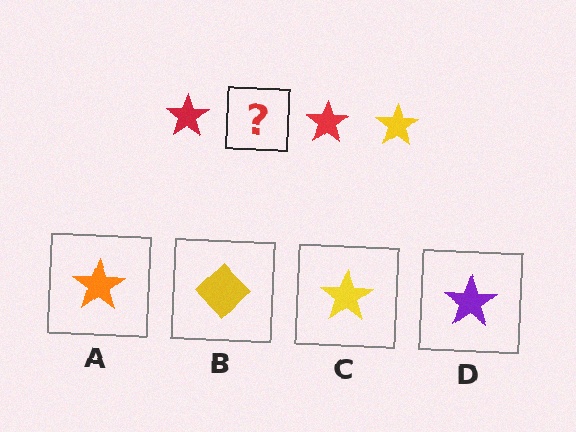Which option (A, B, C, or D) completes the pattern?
C.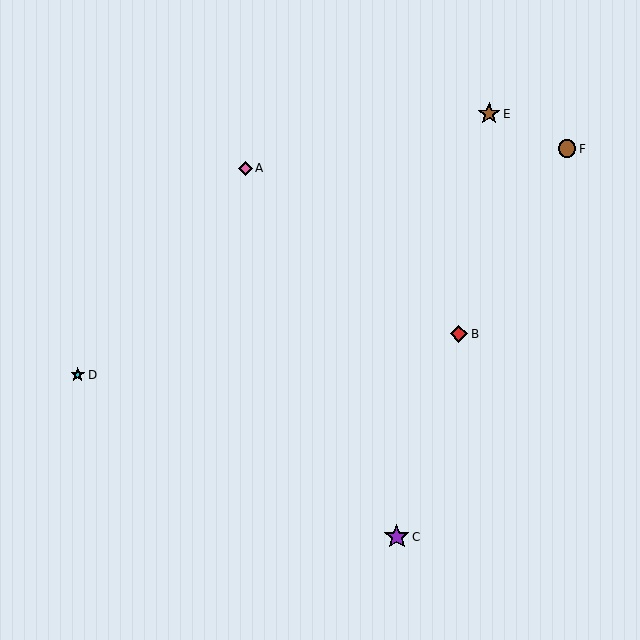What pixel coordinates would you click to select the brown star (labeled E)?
Click at (489, 114) to select the brown star E.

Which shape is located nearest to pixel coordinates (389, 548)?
The purple star (labeled C) at (397, 537) is nearest to that location.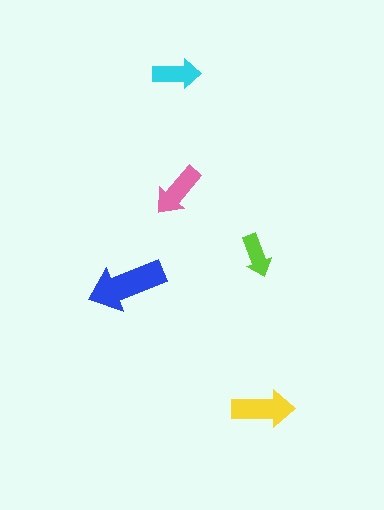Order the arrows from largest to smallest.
the blue one, the yellow one, the pink one, the cyan one, the lime one.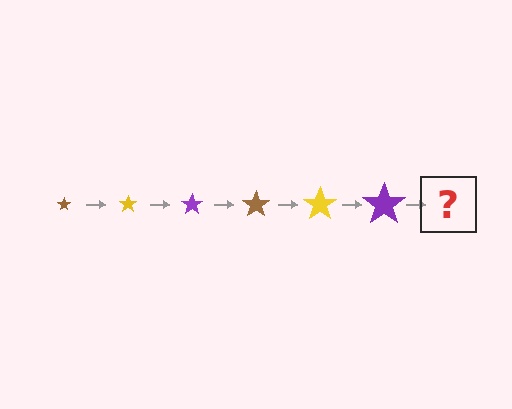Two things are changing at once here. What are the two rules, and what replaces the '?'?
The two rules are that the star grows larger each step and the color cycles through brown, yellow, and purple. The '?' should be a brown star, larger than the previous one.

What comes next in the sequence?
The next element should be a brown star, larger than the previous one.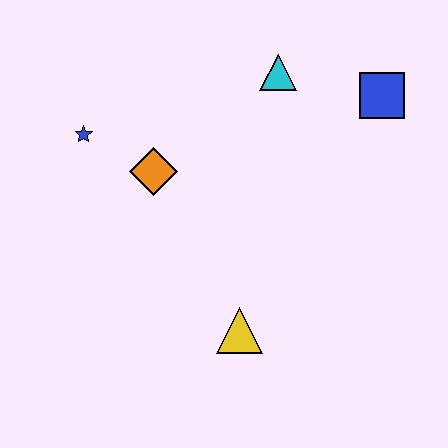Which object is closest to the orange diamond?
The blue star is closest to the orange diamond.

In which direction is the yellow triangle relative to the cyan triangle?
The yellow triangle is below the cyan triangle.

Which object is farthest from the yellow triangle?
The blue square is farthest from the yellow triangle.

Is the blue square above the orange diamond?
Yes